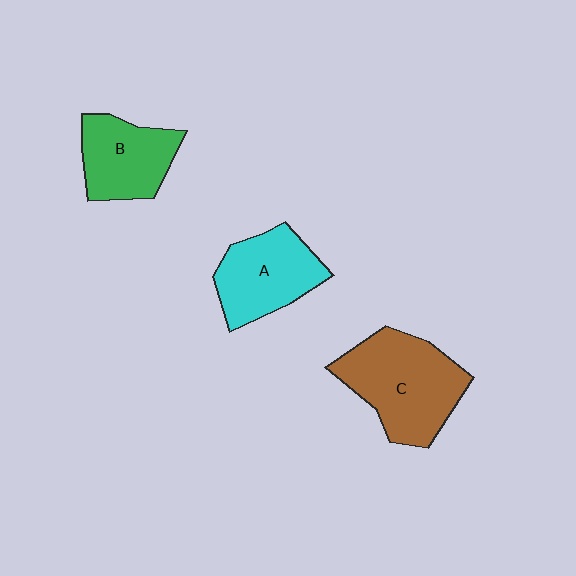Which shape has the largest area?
Shape C (brown).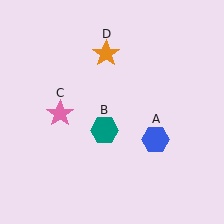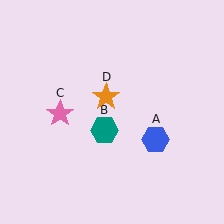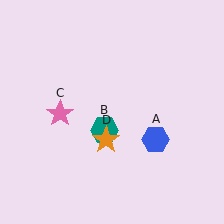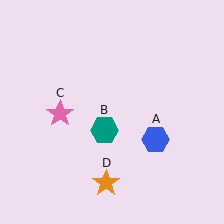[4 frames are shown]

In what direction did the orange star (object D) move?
The orange star (object D) moved down.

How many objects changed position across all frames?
1 object changed position: orange star (object D).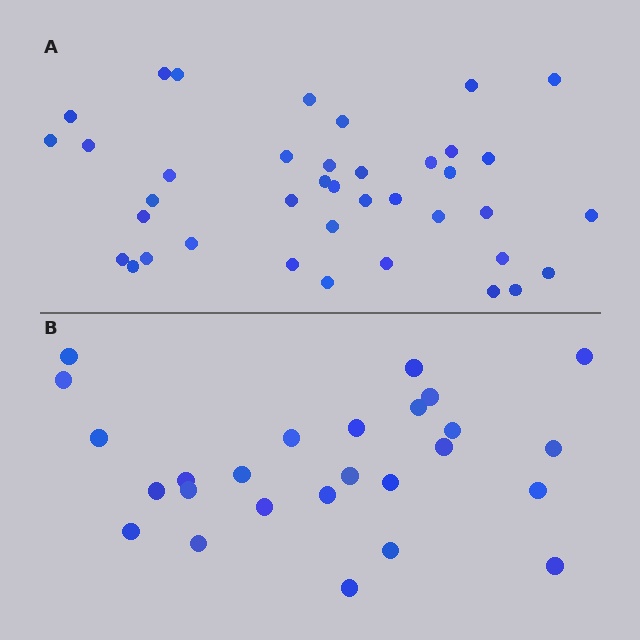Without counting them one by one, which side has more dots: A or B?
Region A (the top region) has more dots.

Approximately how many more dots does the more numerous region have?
Region A has approximately 15 more dots than region B.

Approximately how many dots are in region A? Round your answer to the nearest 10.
About 40 dots. (The exact count is 39, which rounds to 40.)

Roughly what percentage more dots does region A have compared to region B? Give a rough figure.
About 50% more.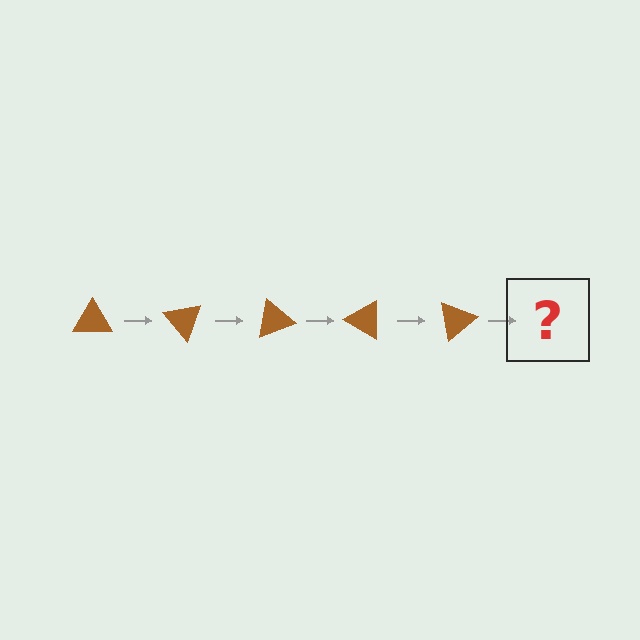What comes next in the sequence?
The next element should be a brown triangle rotated 250 degrees.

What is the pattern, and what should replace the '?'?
The pattern is that the triangle rotates 50 degrees each step. The '?' should be a brown triangle rotated 250 degrees.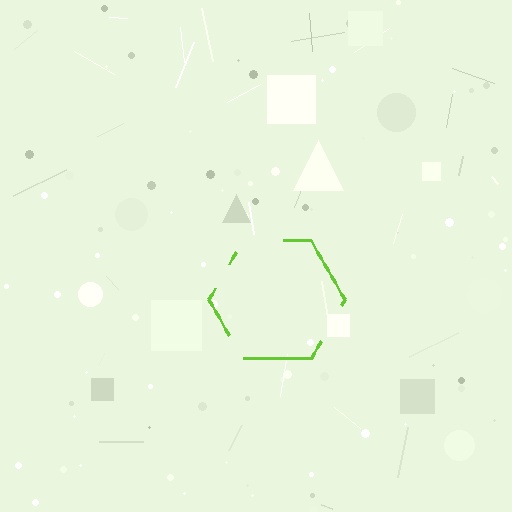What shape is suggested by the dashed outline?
The dashed outline suggests a hexagon.